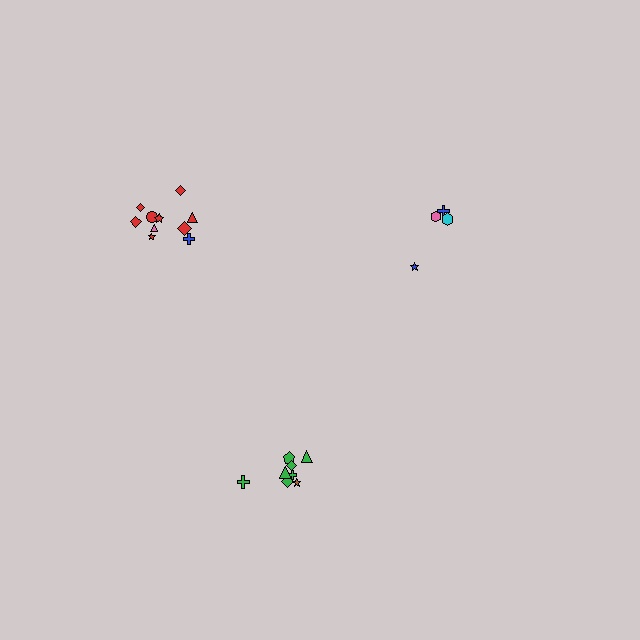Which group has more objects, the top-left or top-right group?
The top-left group.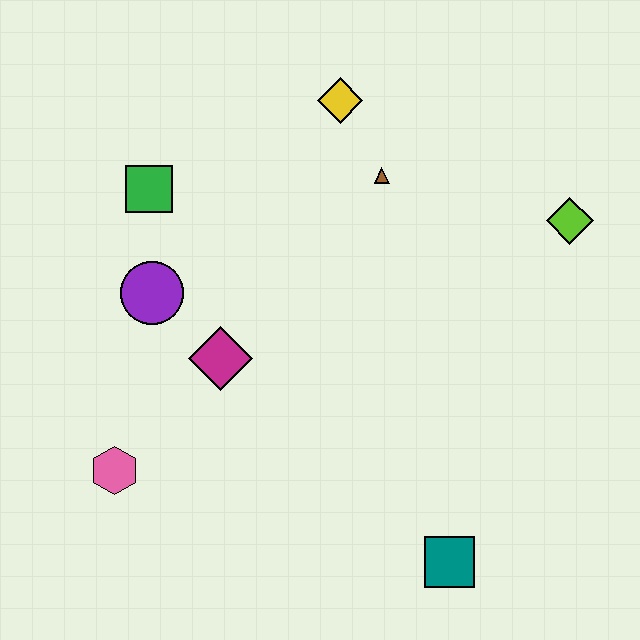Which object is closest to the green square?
The purple circle is closest to the green square.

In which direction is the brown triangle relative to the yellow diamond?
The brown triangle is below the yellow diamond.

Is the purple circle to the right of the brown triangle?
No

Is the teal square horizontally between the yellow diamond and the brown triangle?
No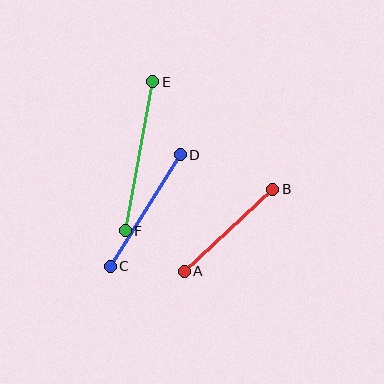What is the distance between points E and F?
The distance is approximately 152 pixels.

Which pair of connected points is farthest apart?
Points E and F are farthest apart.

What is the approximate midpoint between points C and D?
The midpoint is at approximately (145, 211) pixels.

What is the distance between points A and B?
The distance is approximately 121 pixels.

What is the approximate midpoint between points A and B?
The midpoint is at approximately (228, 230) pixels.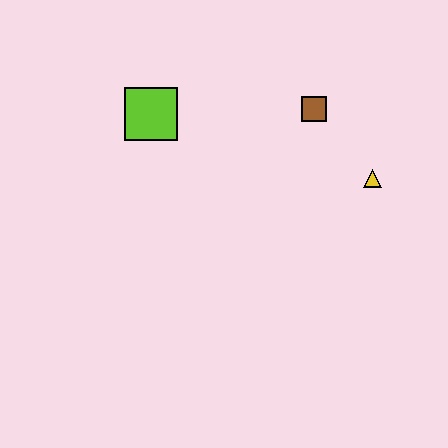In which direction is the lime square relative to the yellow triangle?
The lime square is to the left of the yellow triangle.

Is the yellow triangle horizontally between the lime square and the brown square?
No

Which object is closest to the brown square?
The yellow triangle is closest to the brown square.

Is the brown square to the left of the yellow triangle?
Yes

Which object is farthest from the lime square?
The yellow triangle is farthest from the lime square.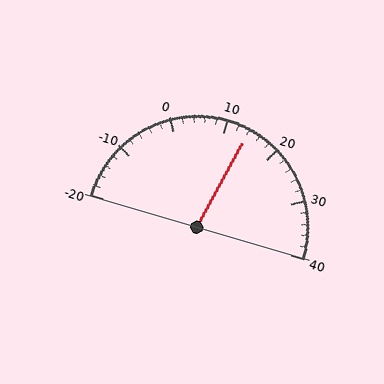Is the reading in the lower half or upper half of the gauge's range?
The reading is in the upper half of the range (-20 to 40).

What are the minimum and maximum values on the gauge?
The gauge ranges from -20 to 40.